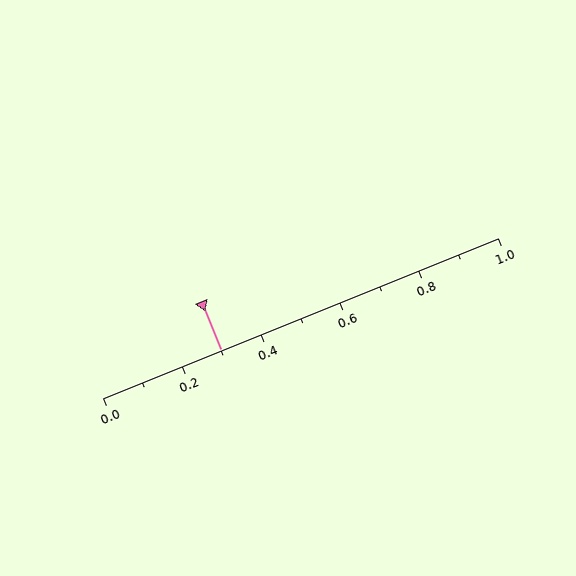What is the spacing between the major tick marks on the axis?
The major ticks are spaced 0.2 apart.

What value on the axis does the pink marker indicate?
The marker indicates approximately 0.3.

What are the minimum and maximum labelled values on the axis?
The axis runs from 0.0 to 1.0.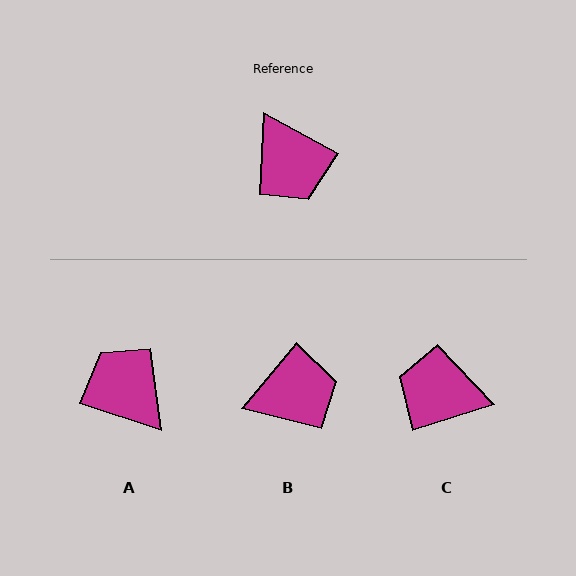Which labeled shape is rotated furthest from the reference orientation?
A, about 170 degrees away.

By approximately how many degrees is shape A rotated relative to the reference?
Approximately 170 degrees clockwise.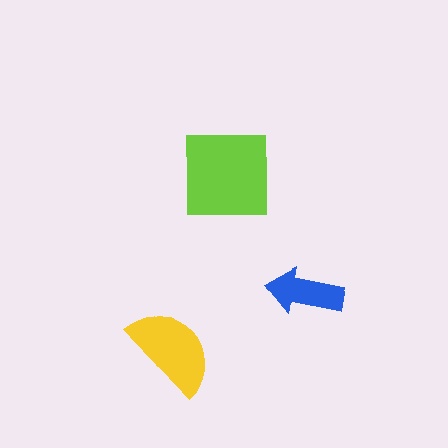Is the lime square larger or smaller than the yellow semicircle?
Larger.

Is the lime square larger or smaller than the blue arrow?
Larger.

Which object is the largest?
The lime square.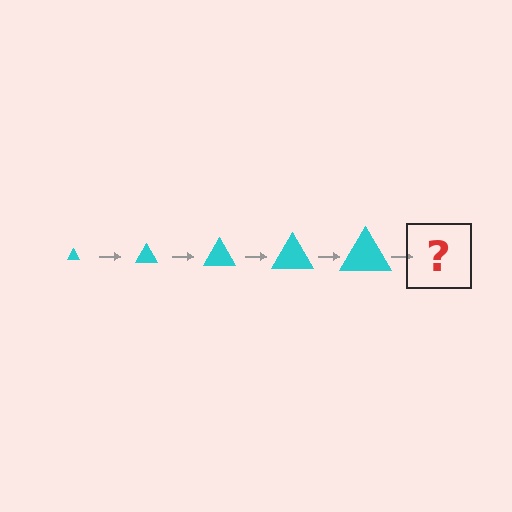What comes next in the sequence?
The next element should be a cyan triangle, larger than the previous one.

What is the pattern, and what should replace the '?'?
The pattern is that the triangle gets progressively larger each step. The '?' should be a cyan triangle, larger than the previous one.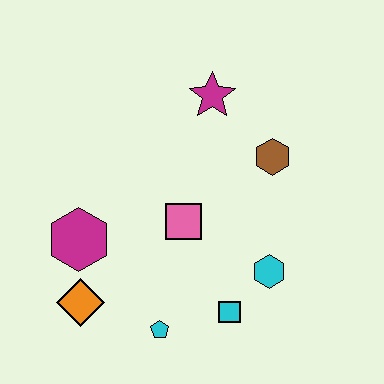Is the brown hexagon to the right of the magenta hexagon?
Yes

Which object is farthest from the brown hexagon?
The orange diamond is farthest from the brown hexagon.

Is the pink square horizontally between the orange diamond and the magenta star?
Yes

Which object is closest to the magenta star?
The brown hexagon is closest to the magenta star.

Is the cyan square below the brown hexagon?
Yes